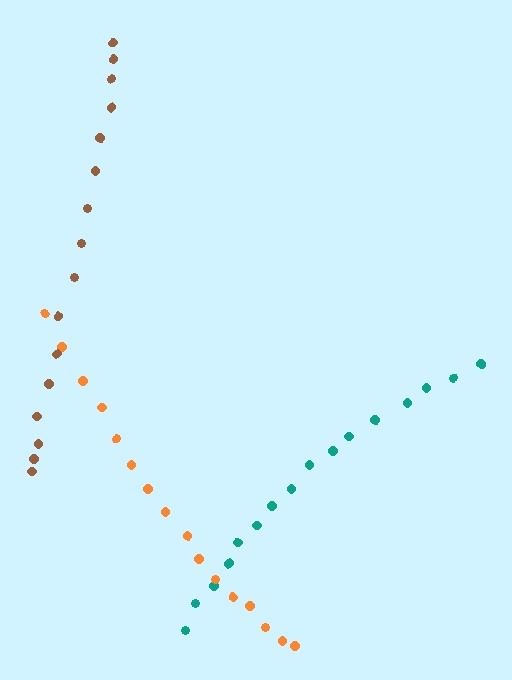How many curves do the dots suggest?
There are 3 distinct paths.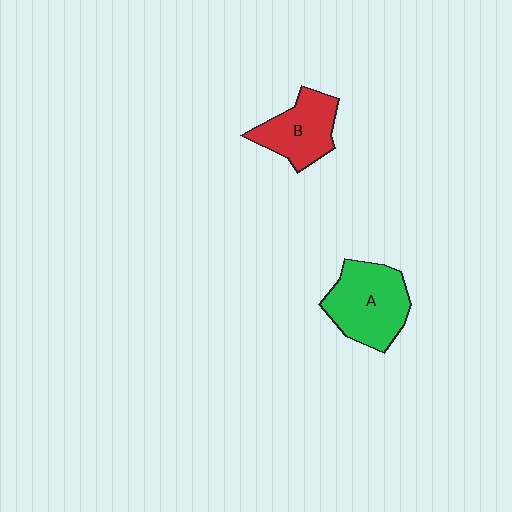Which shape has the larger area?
Shape A (green).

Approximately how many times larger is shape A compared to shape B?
Approximately 1.3 times.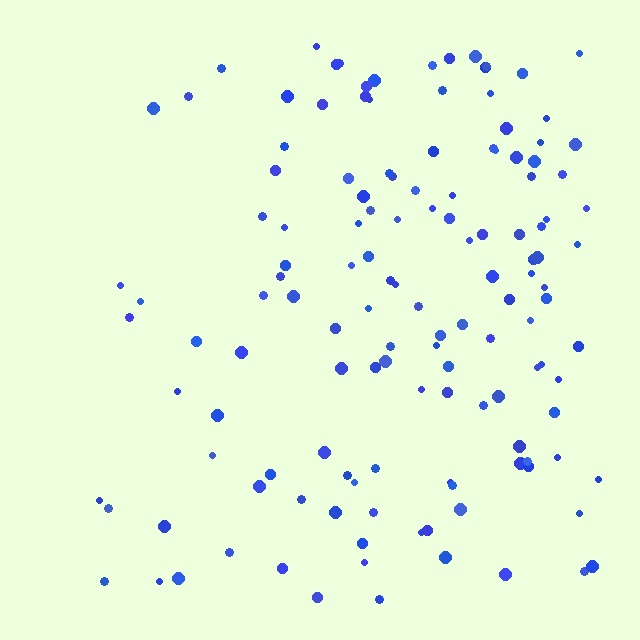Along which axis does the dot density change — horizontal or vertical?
Horizontal.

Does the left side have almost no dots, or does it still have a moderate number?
Still a moderate number, just noticeably fewer than the right.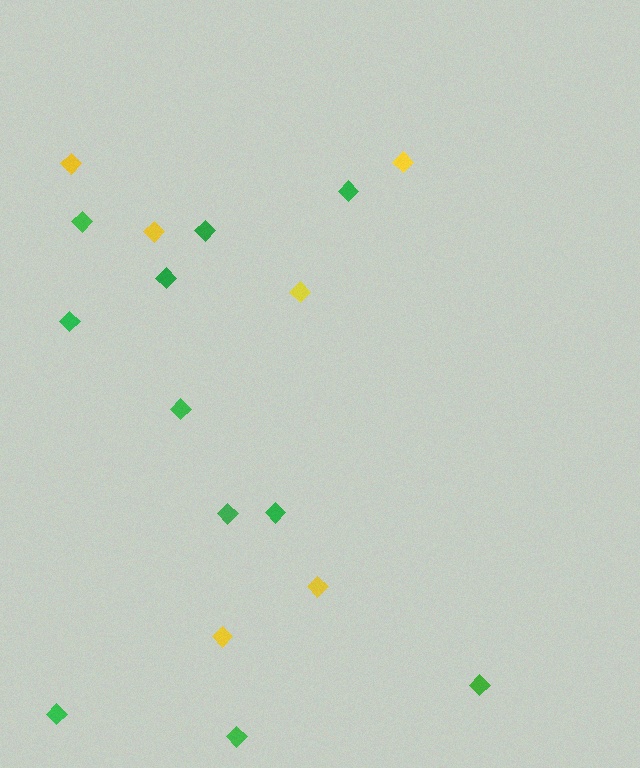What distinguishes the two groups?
There are 2 groups: one group of yellow diamonds (6) and one group of green diamonds (11).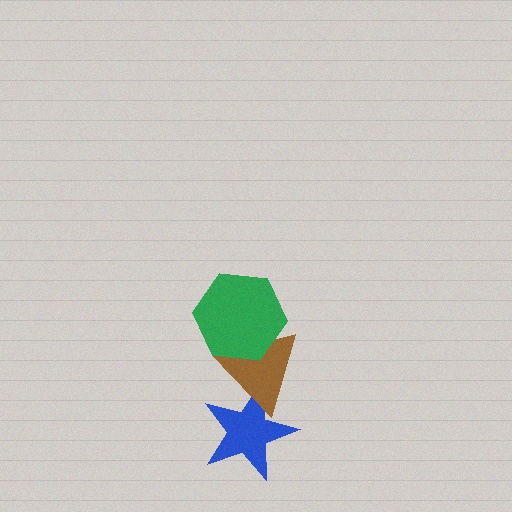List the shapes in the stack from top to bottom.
From top to bottom: the green hexagon, the brown triangle, the blue star.